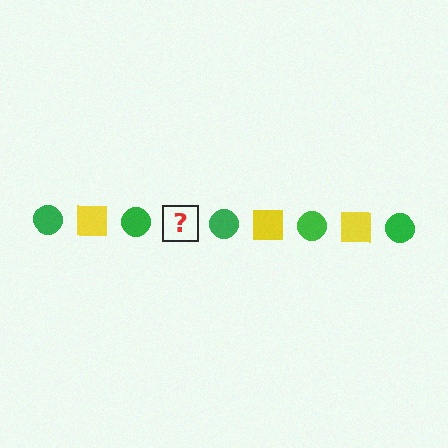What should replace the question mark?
The question mark should be replaced with a yellow square.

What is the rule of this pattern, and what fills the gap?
The rule is that the pattern alternates between green circle and yellow square. The gap should be filled with a yellow square.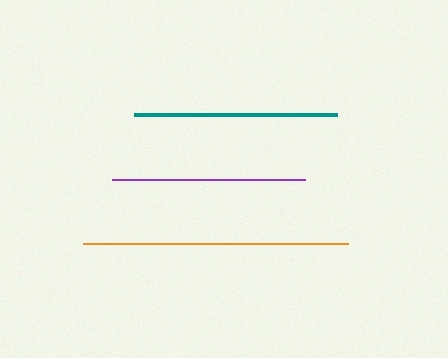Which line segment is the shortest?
The purple line is the shortest at approximately 193 pixels.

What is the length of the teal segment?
The teal segment is approximately 204 pixels long.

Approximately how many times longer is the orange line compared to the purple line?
The orange line is approximately 1.4 times the length of the purple line.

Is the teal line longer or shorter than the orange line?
The orange line is longer than the teal line.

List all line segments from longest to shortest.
From longest to shortest: orange, teal, purple.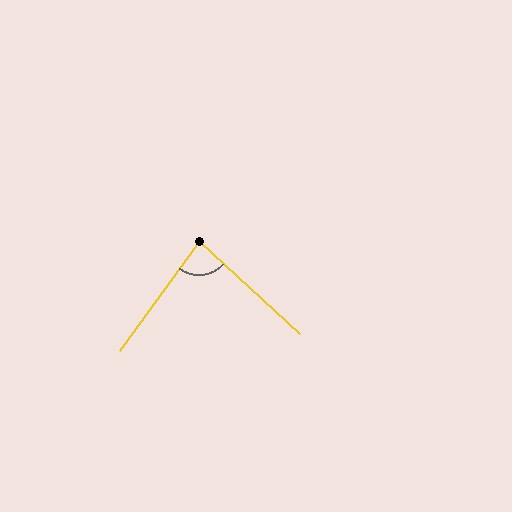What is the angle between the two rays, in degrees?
Approximately 84 degrees.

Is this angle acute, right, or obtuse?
It is acute.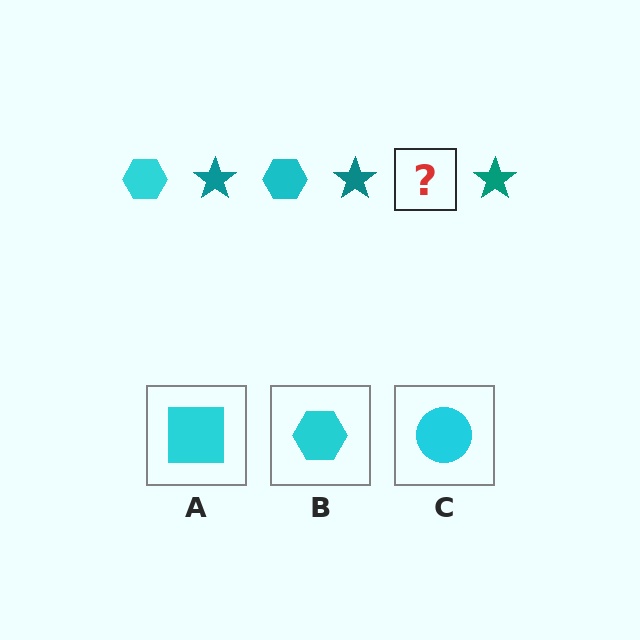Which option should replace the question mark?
Option B.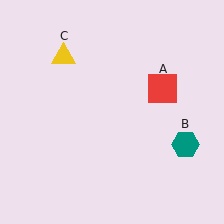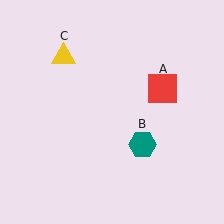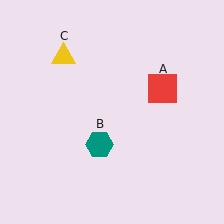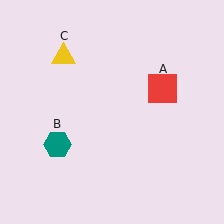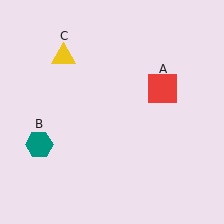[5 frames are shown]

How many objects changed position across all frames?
1 object changed position: teal hexagon (object B).